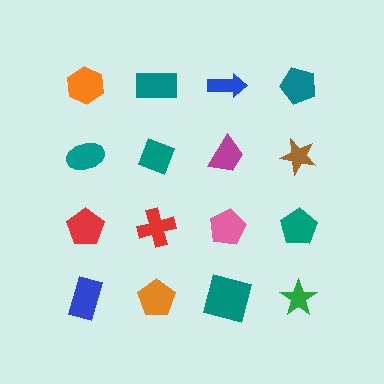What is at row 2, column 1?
A teal ellipse.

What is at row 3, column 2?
A red cross.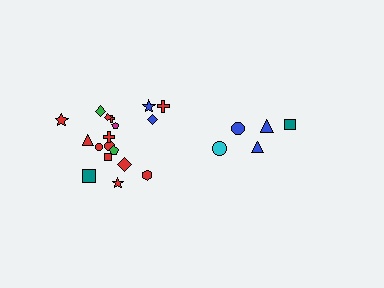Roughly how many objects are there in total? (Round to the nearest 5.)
Roughly 25 objects in total.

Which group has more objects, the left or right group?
The left group.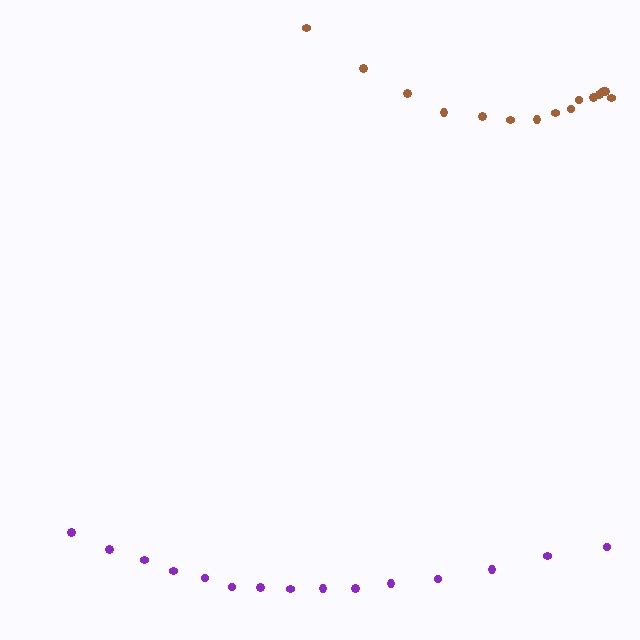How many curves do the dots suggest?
There are 2 distinct paths.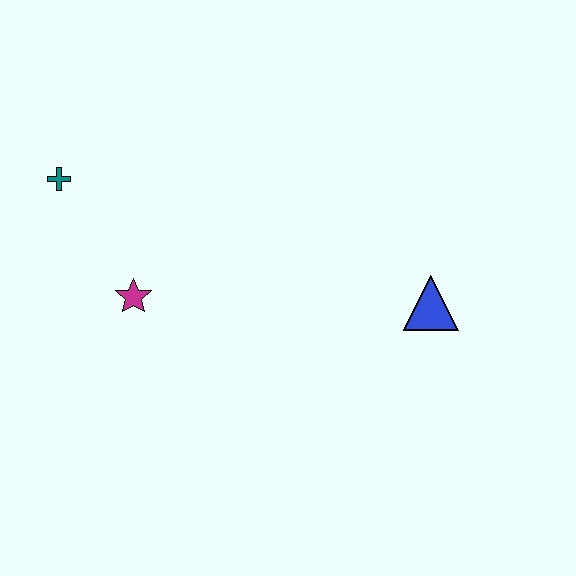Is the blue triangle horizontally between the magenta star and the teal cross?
No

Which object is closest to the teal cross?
The magenta star is closest to the teal cross.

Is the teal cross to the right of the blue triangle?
No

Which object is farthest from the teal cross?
The blue triangle is farthest from the teal cross.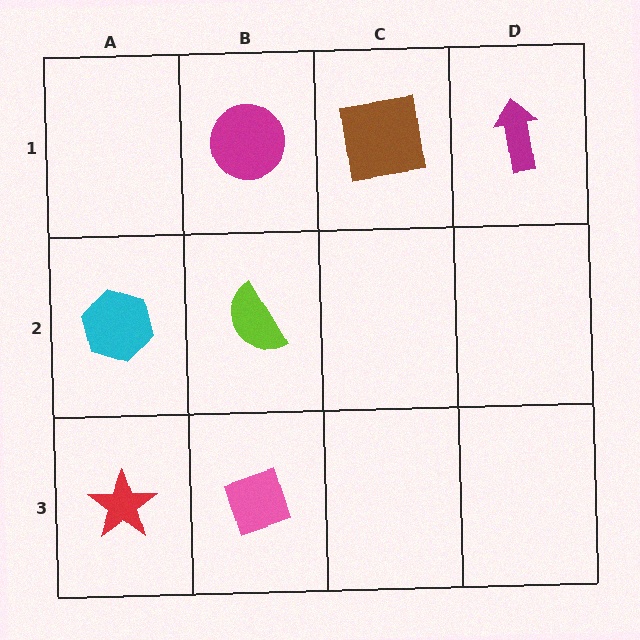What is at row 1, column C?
A brown square.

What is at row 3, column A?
A red star.